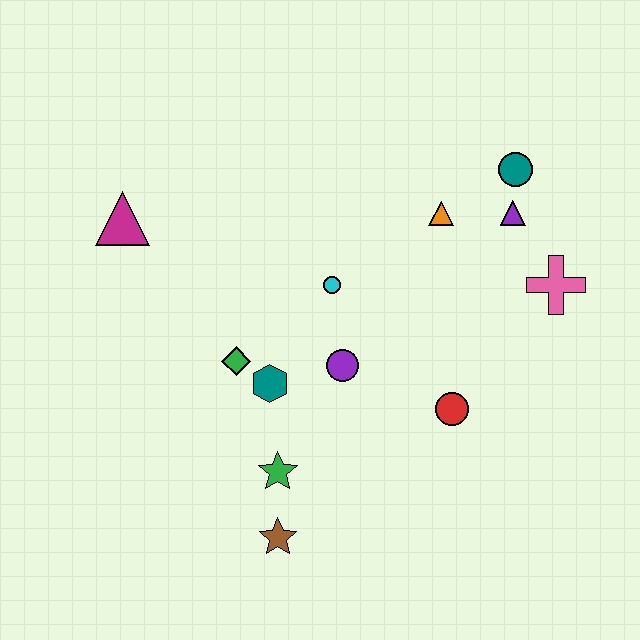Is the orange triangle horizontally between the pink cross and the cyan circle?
Yes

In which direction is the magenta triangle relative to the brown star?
The magenta triangle is above the brown star.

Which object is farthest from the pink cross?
The magenta triangle is farthest from the pink cross.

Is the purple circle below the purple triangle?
Yes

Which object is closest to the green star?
The brown star is closest to the green star.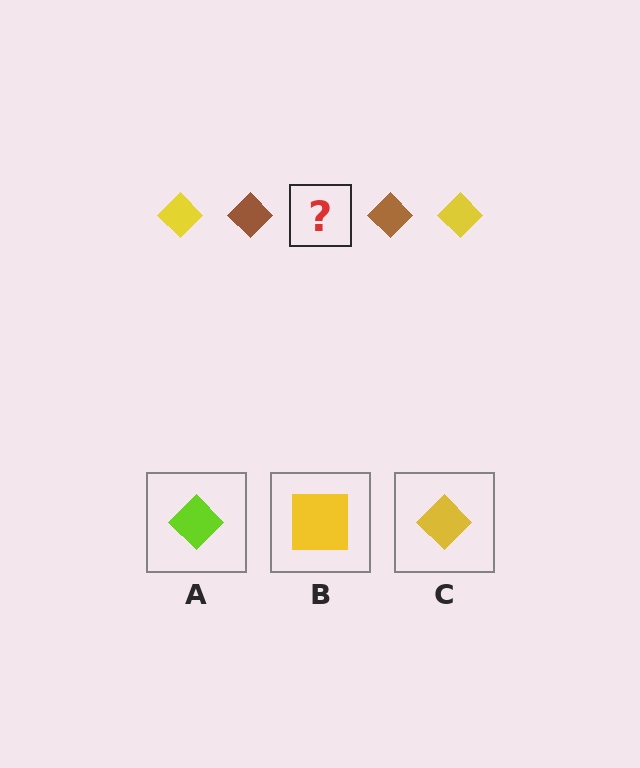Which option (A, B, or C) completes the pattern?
C.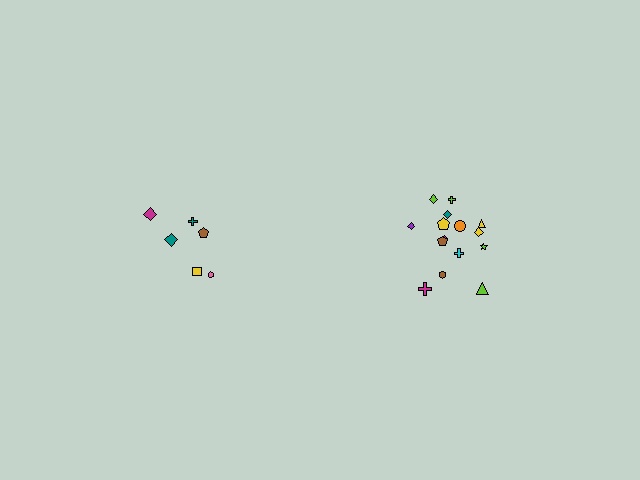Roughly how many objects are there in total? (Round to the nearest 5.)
Roughly 20 objects in total.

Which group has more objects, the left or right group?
The right group.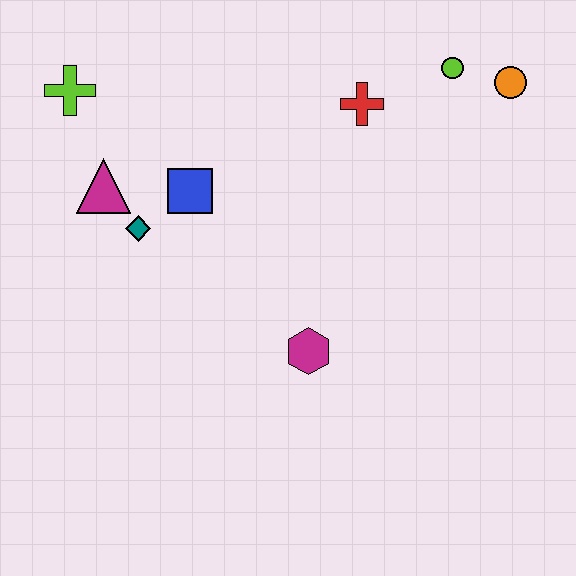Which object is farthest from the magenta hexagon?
The lime cross is farthest from the magenta hexagon.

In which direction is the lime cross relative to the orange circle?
The lime cross is to the left of the orange circle.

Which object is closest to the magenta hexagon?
The blue square is closest to the magenta hexagon.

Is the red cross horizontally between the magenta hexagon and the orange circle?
Yes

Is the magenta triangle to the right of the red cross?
No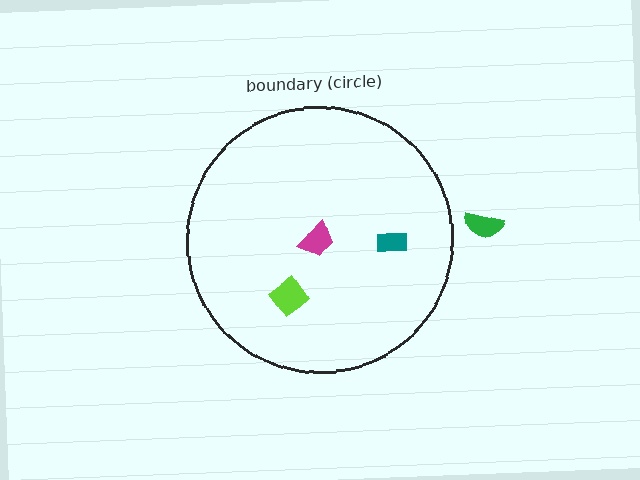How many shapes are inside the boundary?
3 inside, 1 outside.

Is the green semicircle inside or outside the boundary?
Outside.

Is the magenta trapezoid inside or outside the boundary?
Inside.